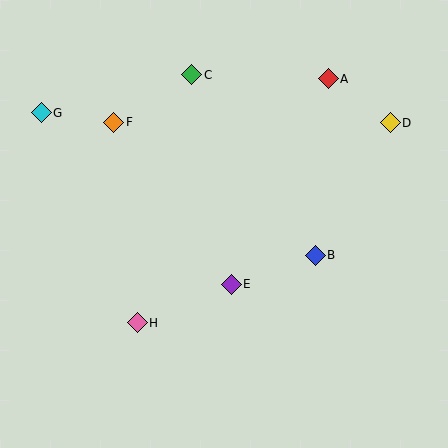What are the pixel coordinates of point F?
Point F is at (114, 122).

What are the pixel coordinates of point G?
Point G is at (41, 113).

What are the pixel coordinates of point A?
Point A is at (328, 79).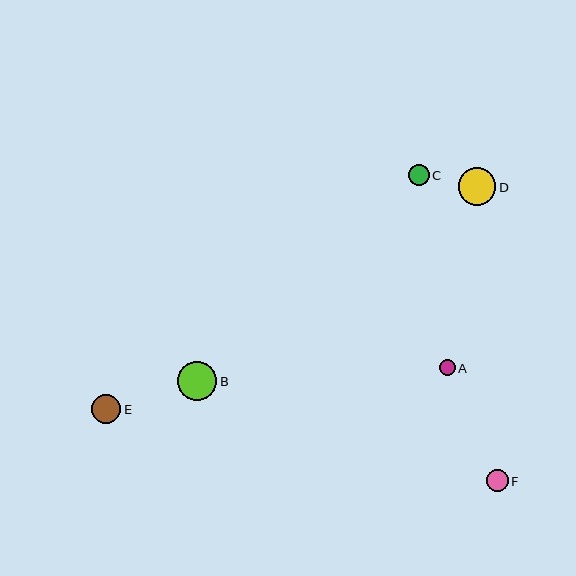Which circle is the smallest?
Circle A is the smallest with a size of approximately 16 pixels.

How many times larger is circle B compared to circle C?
Circle B is approximately 1.9 times the size of circle C.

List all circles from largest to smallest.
From largest to smallest: B, D, E, F, C, A.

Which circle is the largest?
Circle B is the largest with a size of approximately 40 pixels.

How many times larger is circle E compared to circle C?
Circle E is approximately 1.4 times the size of circle C.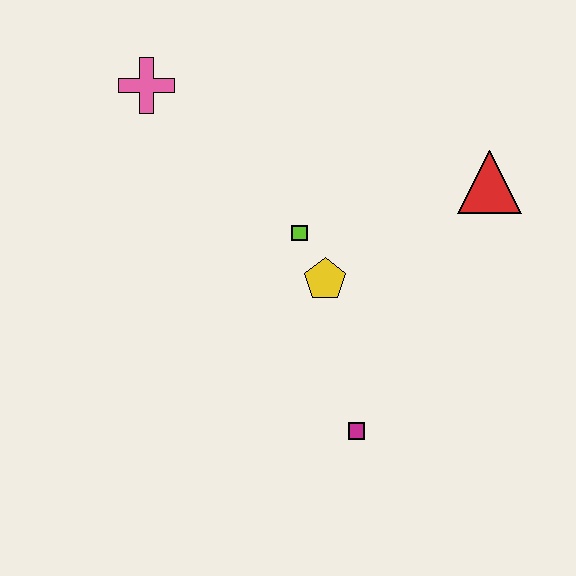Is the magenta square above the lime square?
No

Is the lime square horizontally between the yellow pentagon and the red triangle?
No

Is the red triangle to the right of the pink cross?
Yes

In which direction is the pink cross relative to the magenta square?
The pink cross is above the magenta square.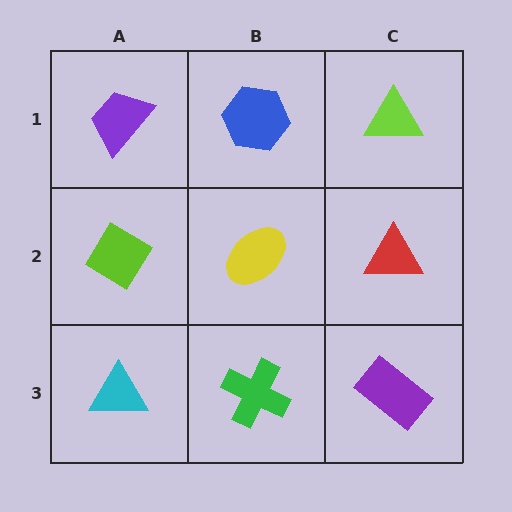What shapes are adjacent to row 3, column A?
A lime diamond (row 2, column A), a green cross (row 3, column B).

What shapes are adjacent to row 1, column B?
A yellow ellipse (row 2, column B), a purple trapezoid (row 1, column A), a lime triangle (row 1, column C).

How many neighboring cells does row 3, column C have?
2.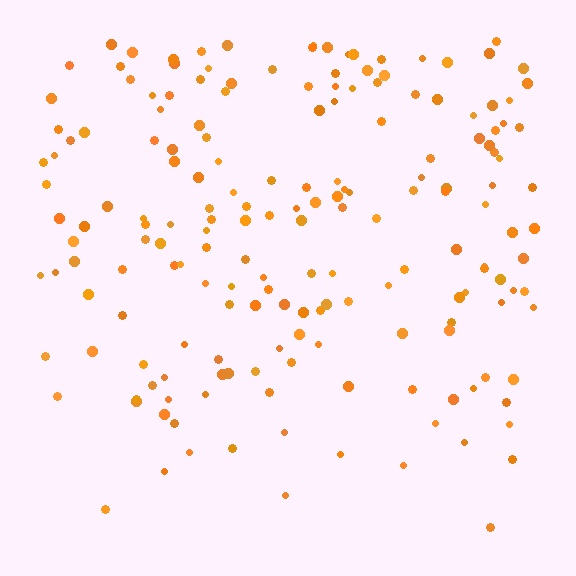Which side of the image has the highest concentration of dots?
The top.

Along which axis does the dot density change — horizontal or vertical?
Vertical.